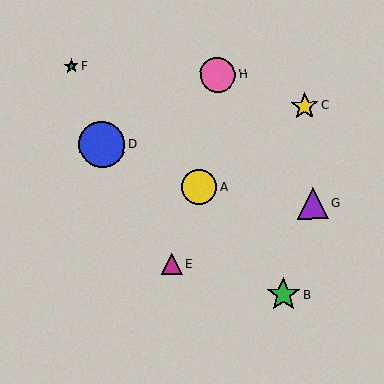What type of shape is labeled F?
Shape F is a teal star.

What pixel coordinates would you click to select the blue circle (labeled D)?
Click at (102, 144) to select the blue circle D.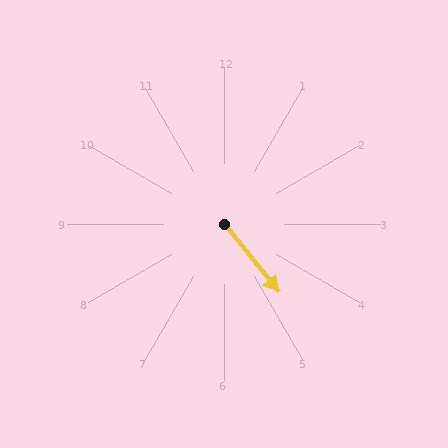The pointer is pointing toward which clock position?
Roughly 5 o'clock.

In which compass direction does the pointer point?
Southeast.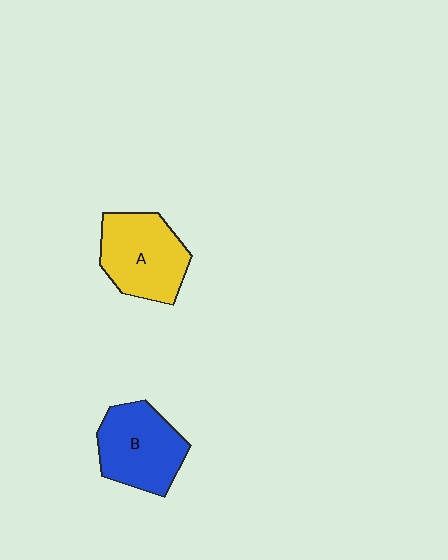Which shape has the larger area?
Shape A (yellow).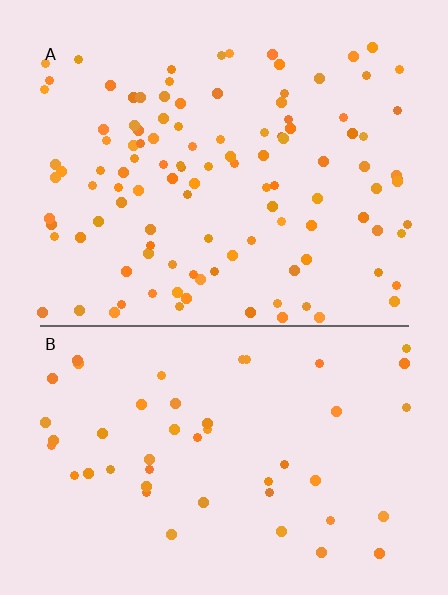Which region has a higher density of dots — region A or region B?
A (the top).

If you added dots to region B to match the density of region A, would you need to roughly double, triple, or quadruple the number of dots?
Approximately double.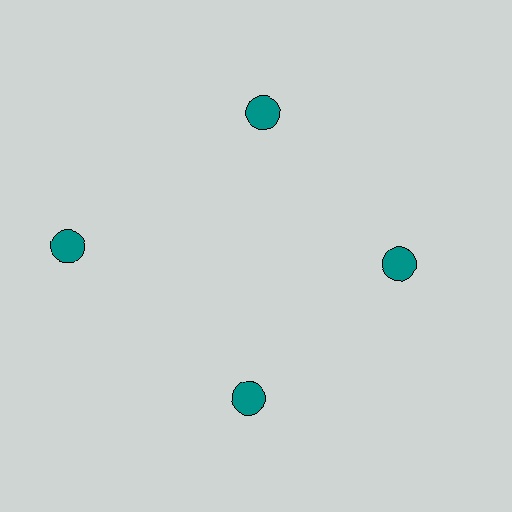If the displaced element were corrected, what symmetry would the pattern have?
It would have 4-fold rotational symmetry — the pattern would map onto itself every 90 degrees.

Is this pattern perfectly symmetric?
No. The 4 teal circles are arranged in a ring, but one element near the 9 o'clock position is pushed outward from the center, breaking the 4-fold rotational symmetry.